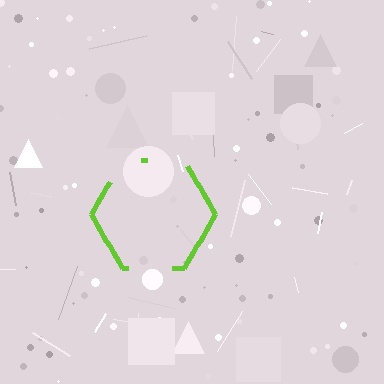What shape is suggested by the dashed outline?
The dashed outline suggests a hexagon.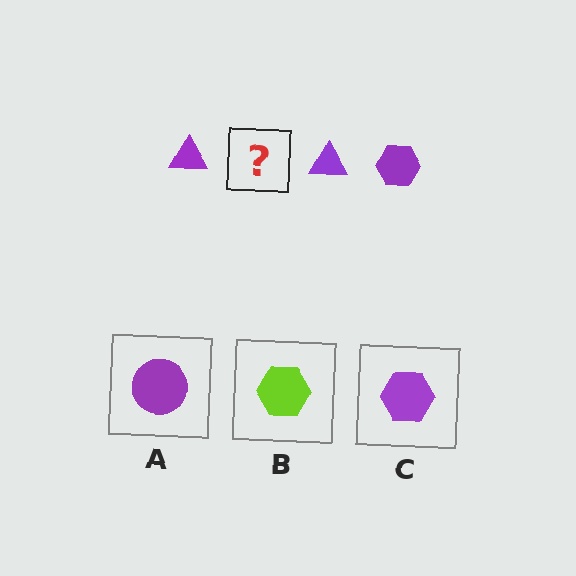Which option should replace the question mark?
Option C.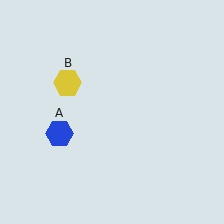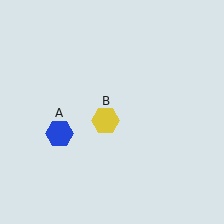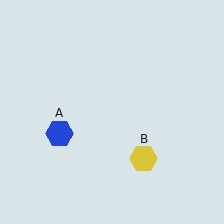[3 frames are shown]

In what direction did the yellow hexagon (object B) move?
The yellow hexagon (object B) moved down and to the right.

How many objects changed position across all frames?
1 object changed position: yellow hexagon (object B).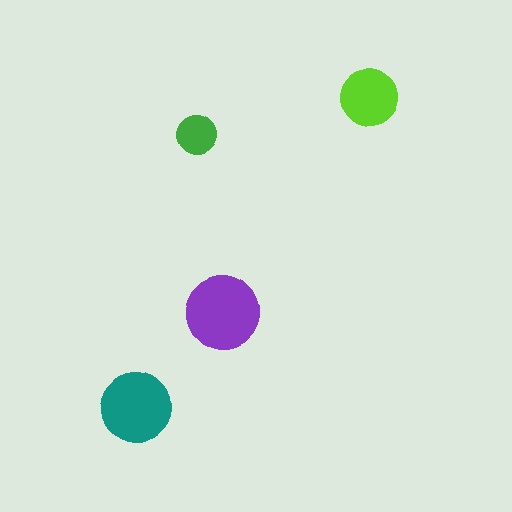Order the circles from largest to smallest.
the purple one, the teal one, the lime one, the green one.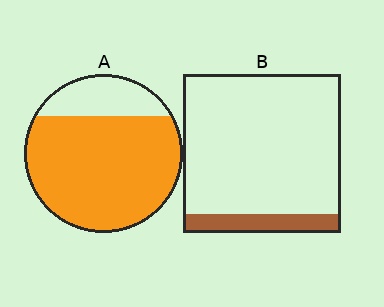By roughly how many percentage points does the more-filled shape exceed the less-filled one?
By roughly 65 percentage points (A over B).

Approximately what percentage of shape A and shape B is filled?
A is approximately 80% and B is approximately 10%.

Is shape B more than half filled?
No.